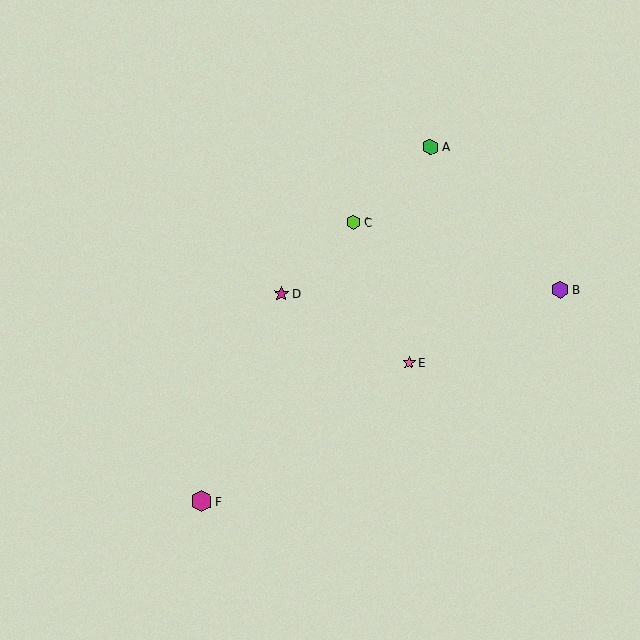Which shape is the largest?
The magenta hexagon (labeled F) is the largest.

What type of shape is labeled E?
Shape E is a pink star.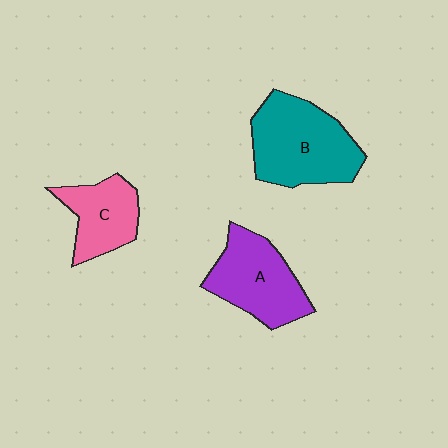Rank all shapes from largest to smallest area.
From largest to smallest: B (teal), A (purple), C (pink).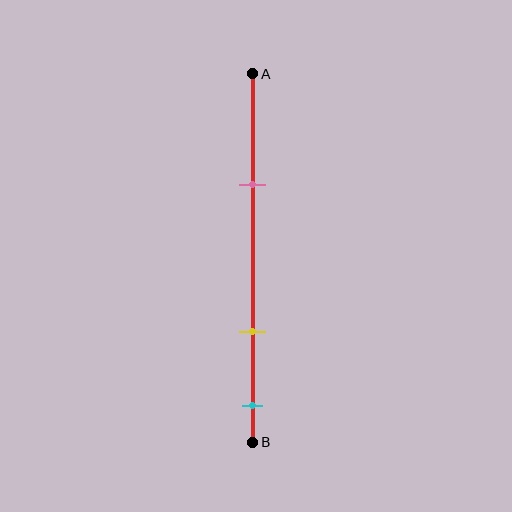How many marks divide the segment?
There are 3 marks dividing the segment.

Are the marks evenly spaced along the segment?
No, the marks are not evenly spaced.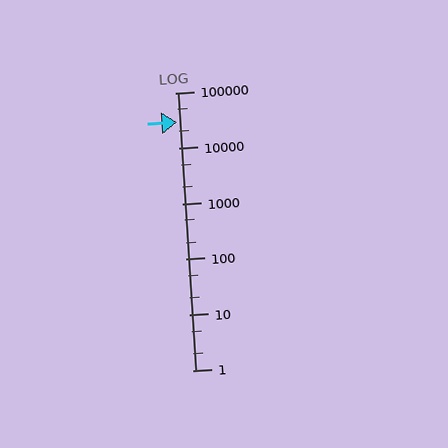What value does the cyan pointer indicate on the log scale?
The pointer indicates approximately 30000.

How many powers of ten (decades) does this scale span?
The scale spans 5 decades, from 1 to 100000.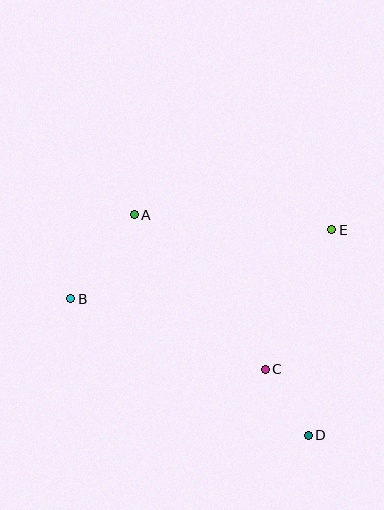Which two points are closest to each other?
Points C and D are closest to each other.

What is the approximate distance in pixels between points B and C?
The distance between B and C is approximately 207 pixels.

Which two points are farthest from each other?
Points A and D are farthest from each other.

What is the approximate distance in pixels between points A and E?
The distance between A and E is approximately 198 pixels.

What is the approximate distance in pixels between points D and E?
The distance between D and E is approximately 207 pixels.